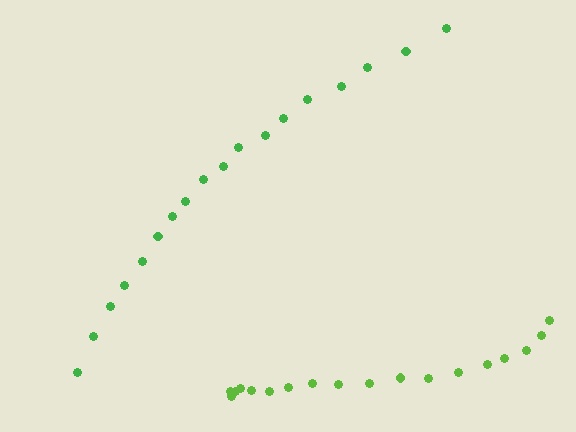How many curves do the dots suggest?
There are 2 distinct paths.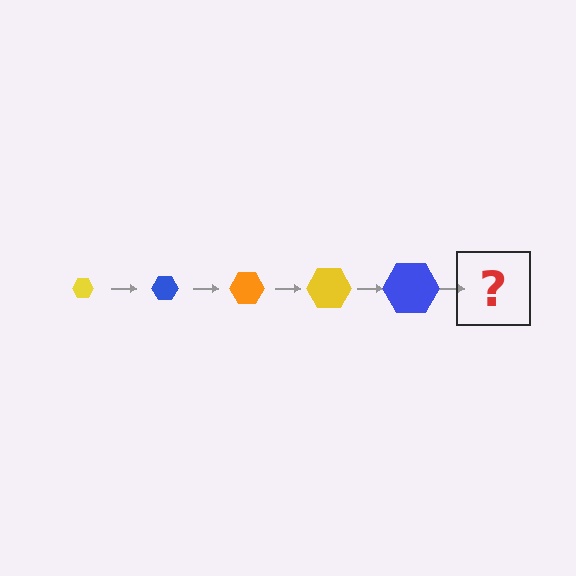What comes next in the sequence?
The next element should be an orange hexagon, larger than the previous one.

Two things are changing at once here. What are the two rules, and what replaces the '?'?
The two rules are that the hexagon grows larger each step and the color cycles through yellow, blue, and orange. The '?' should be an orange hexagon, larger than the previous one.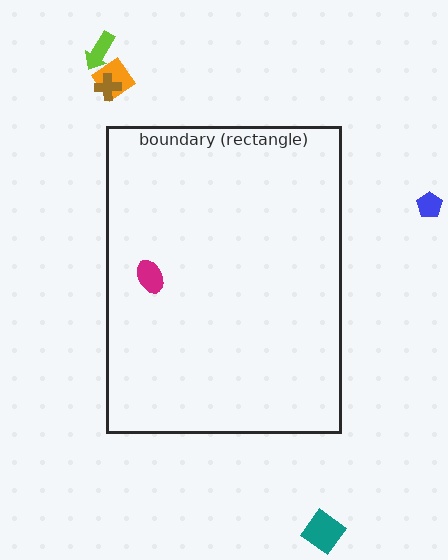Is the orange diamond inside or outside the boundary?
Outside.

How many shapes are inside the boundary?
1 inside, 5 outside.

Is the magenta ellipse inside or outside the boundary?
Inside.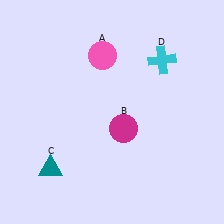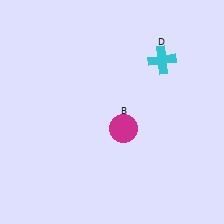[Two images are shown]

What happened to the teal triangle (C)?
The teal triangle (C) was removed in Image 2. It was in the bottom-left area of Image 1.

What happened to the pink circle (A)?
The pink circle (A) was removed in Image 2. It was in the top-left area of Image 1.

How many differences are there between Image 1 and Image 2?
There are 2 differences between the two images.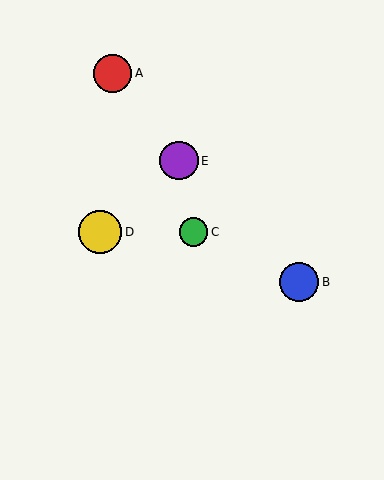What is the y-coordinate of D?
Object D is at y≈232.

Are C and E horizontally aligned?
No, C is at y≈232 and E is at y≈161.